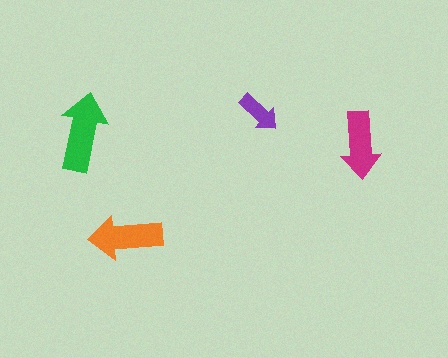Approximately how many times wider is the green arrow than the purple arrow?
About 2 times wider.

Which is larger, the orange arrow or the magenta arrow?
The orange one.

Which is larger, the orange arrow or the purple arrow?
The orange one.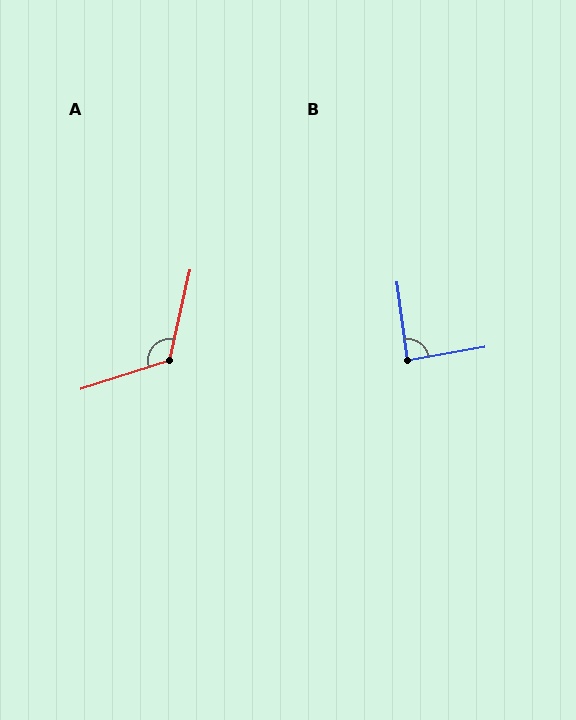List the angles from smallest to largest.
B (88°), A (120°).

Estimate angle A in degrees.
Approximately 120 degrees.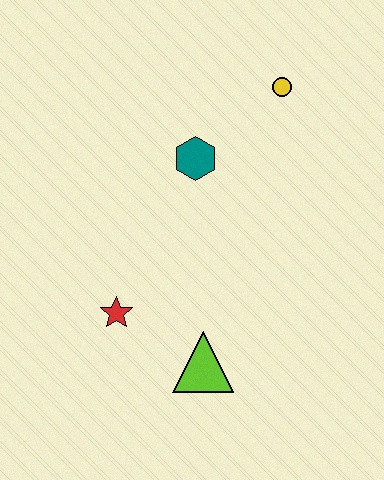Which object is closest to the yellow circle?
The teal hexagon is closest to the yellow circle.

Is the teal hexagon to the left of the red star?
No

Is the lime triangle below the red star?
Yes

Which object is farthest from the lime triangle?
The yellow circle is farthest from the lime triangle.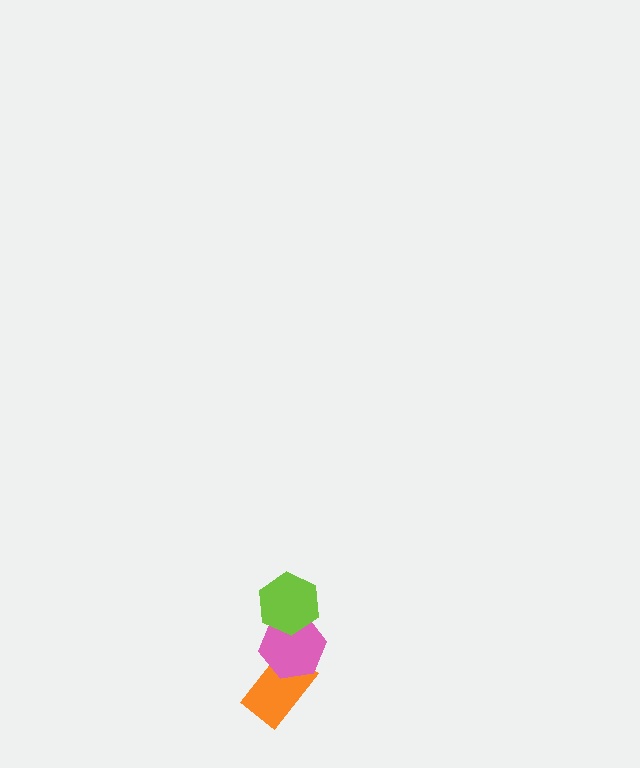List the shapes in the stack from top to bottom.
From top to bottom: the lime hexagon, the pink hexagon, the orange rectangle.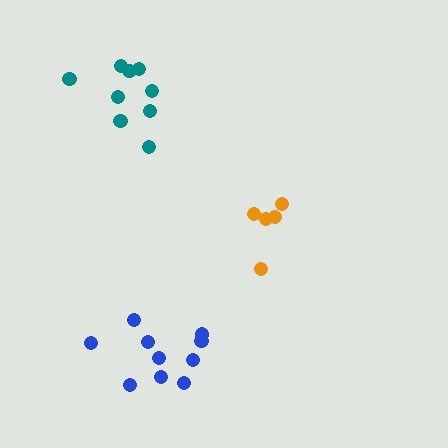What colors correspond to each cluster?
The clusters are colored: orange, teal, blue.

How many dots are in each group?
Group 1: 5 dots, Group 2: 9 dots, Group 3: 10 dots (24 total).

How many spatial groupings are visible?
There are 3 spatial groupings.